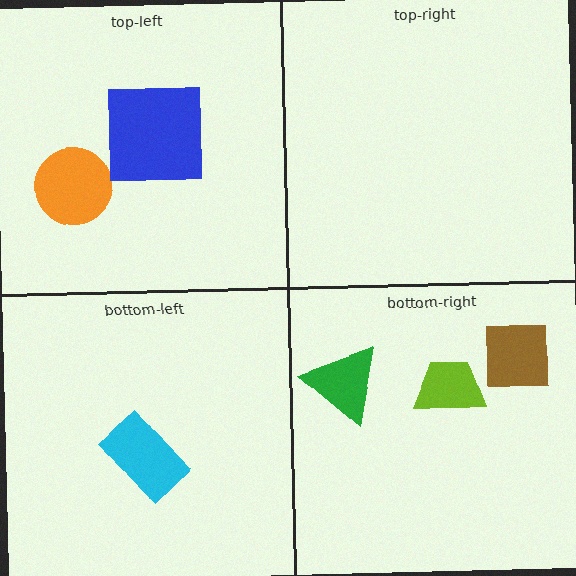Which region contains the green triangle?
The bottom-right region.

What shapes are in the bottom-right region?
The brown square, the lime trapezoid, the green triangle.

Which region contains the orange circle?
The top-left region.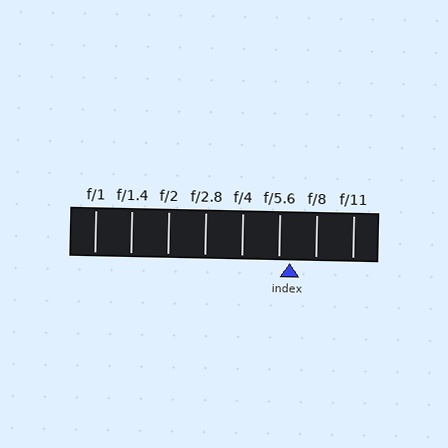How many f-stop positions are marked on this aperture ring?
There are 8 f-stop positions marked.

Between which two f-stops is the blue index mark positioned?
The index mark is between f/5.6 and f/8.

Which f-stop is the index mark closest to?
The index mark is closest to f/5.6.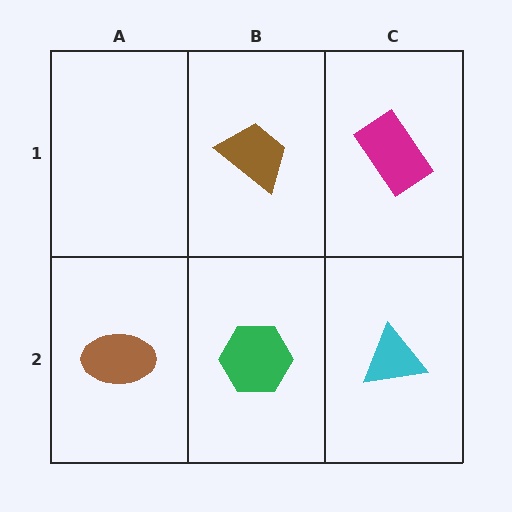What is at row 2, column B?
A green hexagon.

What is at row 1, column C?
A magenta rectangle.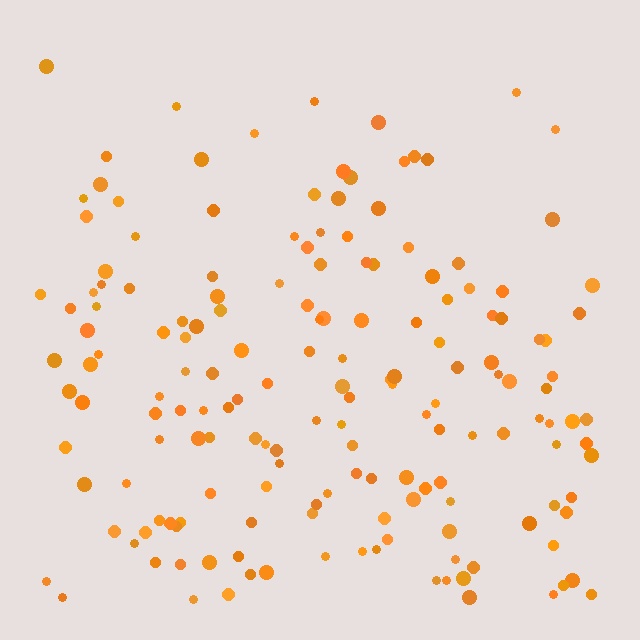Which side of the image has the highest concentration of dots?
The bottom.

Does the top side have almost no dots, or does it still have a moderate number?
Still a moderate number, just noticeably fewer than the bottom.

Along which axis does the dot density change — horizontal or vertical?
Vertical.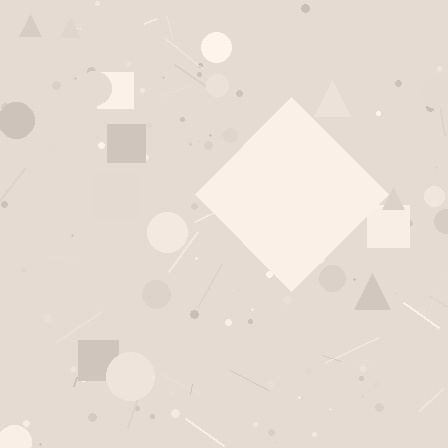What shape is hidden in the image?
A diamond is hidden in the image.